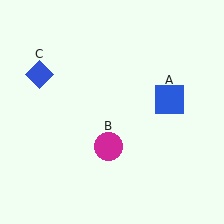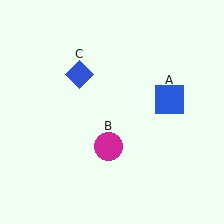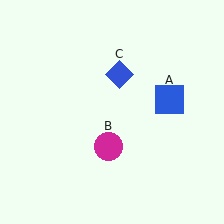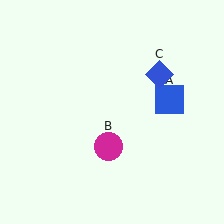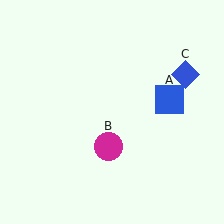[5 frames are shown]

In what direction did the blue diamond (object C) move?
The blue diamond (object C) moved right.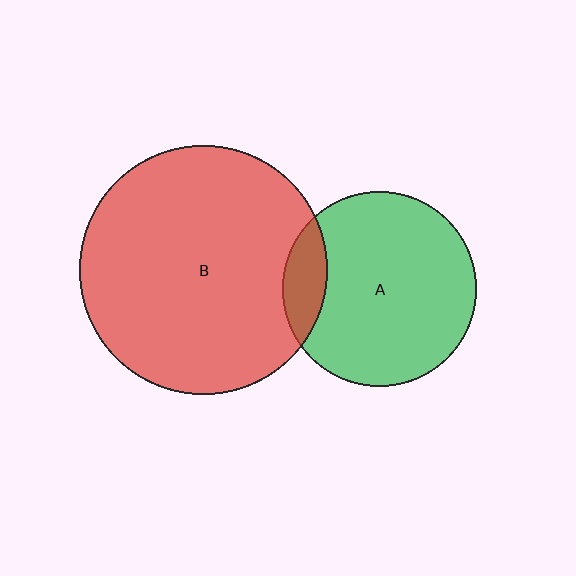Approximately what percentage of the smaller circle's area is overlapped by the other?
Approximately 15%.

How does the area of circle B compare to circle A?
Approximately 1.6 times.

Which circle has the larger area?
Circle B (red).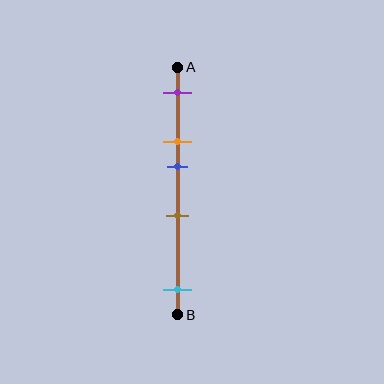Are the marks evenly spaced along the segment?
No, the marks are not evenly spaced.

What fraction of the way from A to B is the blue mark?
The blue mark is approximately 40% (0.4) of the way from A to B.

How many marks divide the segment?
There are 5 marks dividing the segment.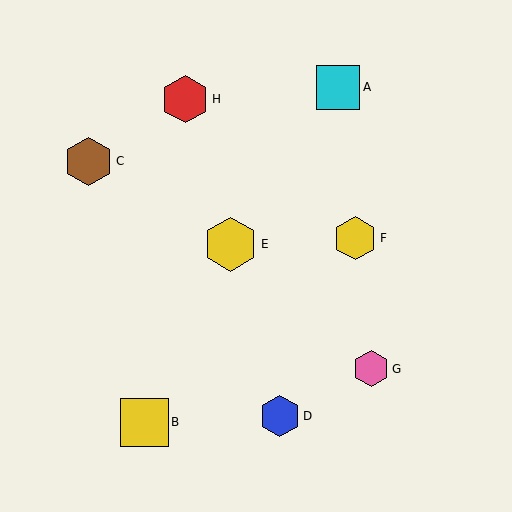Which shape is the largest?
The yellow hexagon (labeled E) is the largest.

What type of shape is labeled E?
Shape E is a yellow hexagon.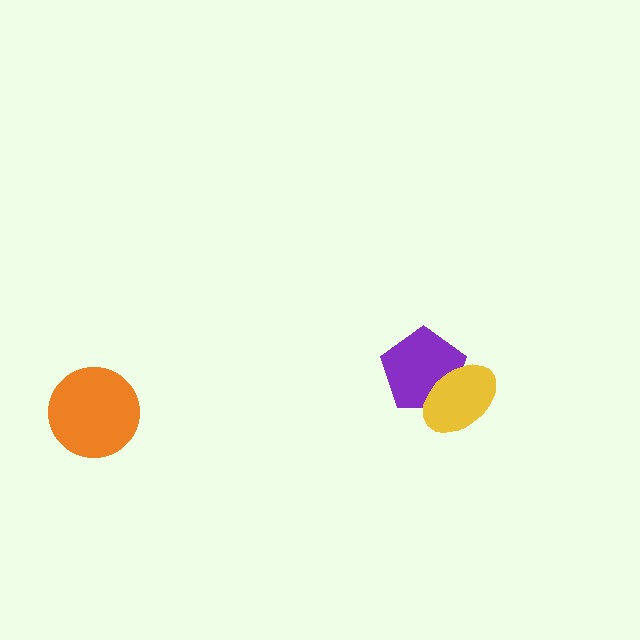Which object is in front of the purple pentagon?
The yellow ellipse is in front of the purple pentagon.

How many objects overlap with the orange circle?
0 objects overlap with the orange circle.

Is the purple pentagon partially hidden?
Yes, it is partially covered by another shape.